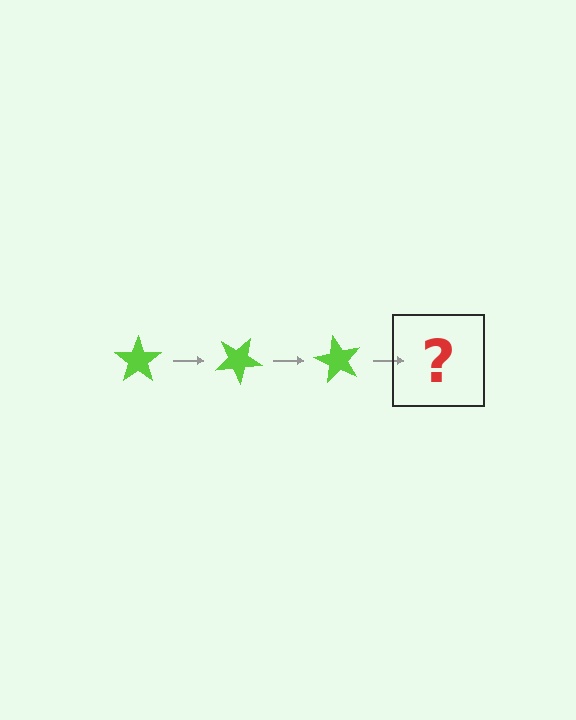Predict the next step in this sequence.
The next step is a lime star rotated 90 degrees.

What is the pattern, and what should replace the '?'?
The pattern is that the star rotates 30 degrees each step. The '?' should be a lime star rotated 90 degrees.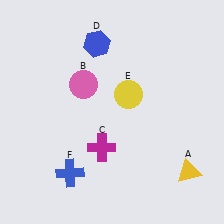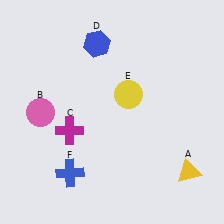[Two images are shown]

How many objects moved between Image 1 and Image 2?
2 objects moved between the two images.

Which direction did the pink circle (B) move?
The pink circle (B) moved left.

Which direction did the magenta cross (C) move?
The magenta cross (C) moved left.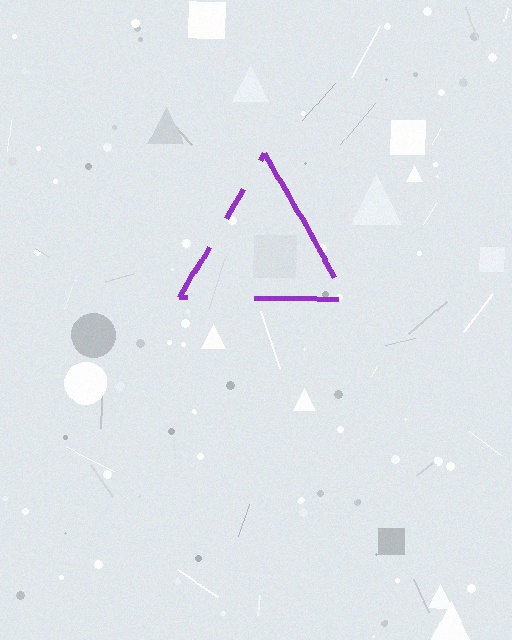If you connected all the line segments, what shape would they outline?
They would outline a triangle.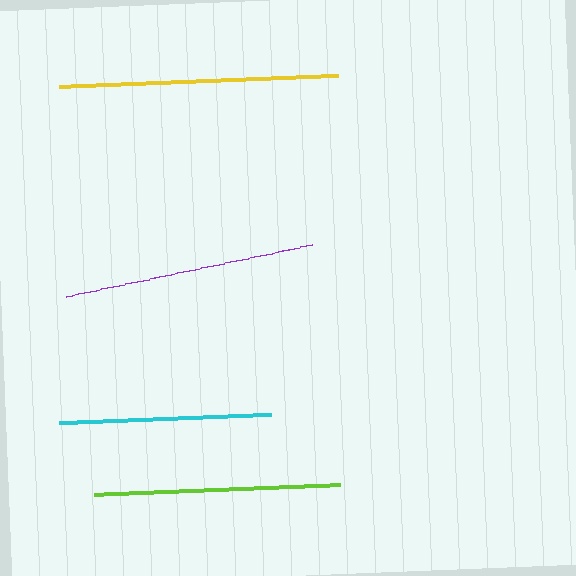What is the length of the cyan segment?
The cyan segment is approximately 211 pixels long.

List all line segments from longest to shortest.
From longest to shortest: yellow, purple, lime, cyan.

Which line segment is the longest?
The yellow line is the longest at approximately 279 pixels.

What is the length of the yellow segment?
The yellow segment is approximately 279 pixels long.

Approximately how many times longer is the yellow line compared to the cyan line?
The yellow line is approximately 1.3 times the length of the cyan line.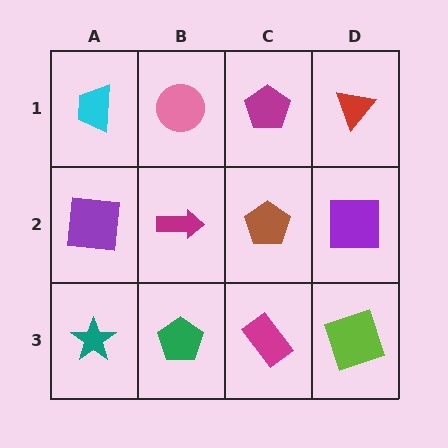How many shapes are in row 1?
4 shapes.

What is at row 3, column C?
A magenta rectangle.